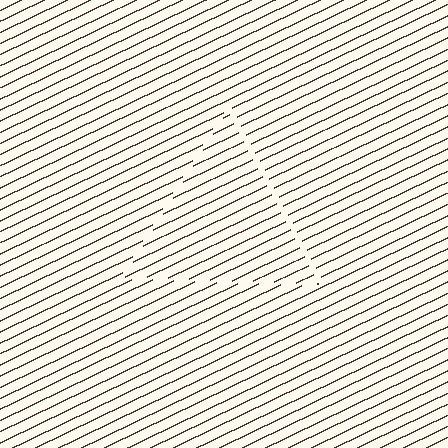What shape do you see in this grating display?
An illusory triangle. The interior of the shape contains the same grating, shifted by half a period — the contour is defined by the phase discontinuity where line-ends from the inner and outer gratings abut.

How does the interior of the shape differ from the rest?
The interior of the shape contains the same grating, shifted by half a period — the contour is defined by the phase discontinuity where line-ends from the inner and outer gratings abut.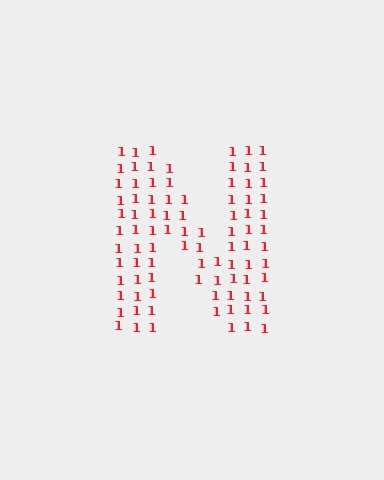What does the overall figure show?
The overall figure shows the letter N.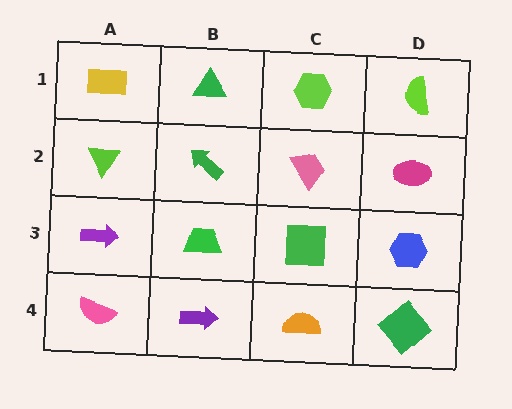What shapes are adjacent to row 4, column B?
A green trapezoid (row 3, column B), a pink semicircle (row 4, column A), an orange semicircle (row 4, column C).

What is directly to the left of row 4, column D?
An orange semicircle.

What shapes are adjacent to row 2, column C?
A lime hexagon (row 1, column C), a green square (row 3, column C), a green arrow (row 2, column B), a magenta ellipse (row 2, column D).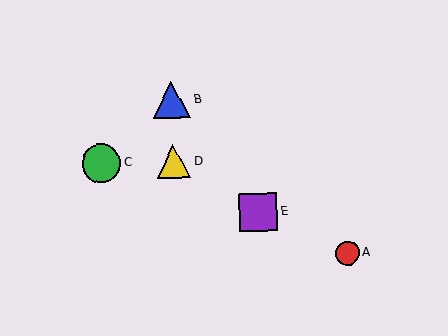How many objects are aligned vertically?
2 objects (B, D) are aligned vertically.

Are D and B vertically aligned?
Yes, both are at x≈174.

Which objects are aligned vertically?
Objects B, D are aligned vertically.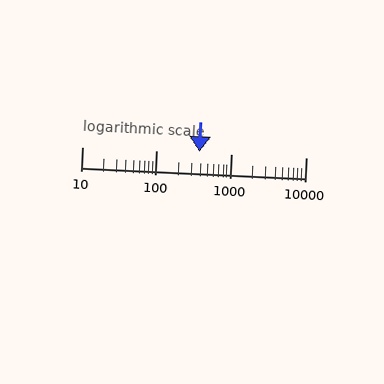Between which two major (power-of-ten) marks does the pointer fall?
The pointer is between 100 and 1000.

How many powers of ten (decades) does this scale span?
The scale spans 3 decades, from 10 to 10000.